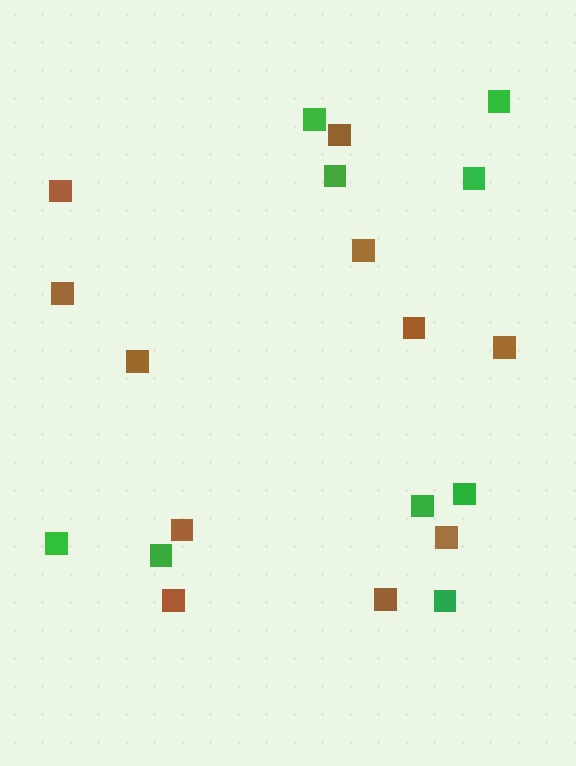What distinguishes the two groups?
There are 2 groups: one group of green squares (9) and one group of brown squares (11).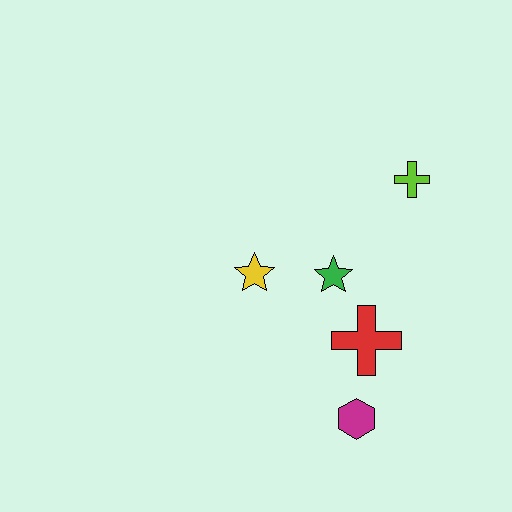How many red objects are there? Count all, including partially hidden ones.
There is 1 red object.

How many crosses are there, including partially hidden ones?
There are 2 crosses.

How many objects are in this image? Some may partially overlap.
There are 5 objects.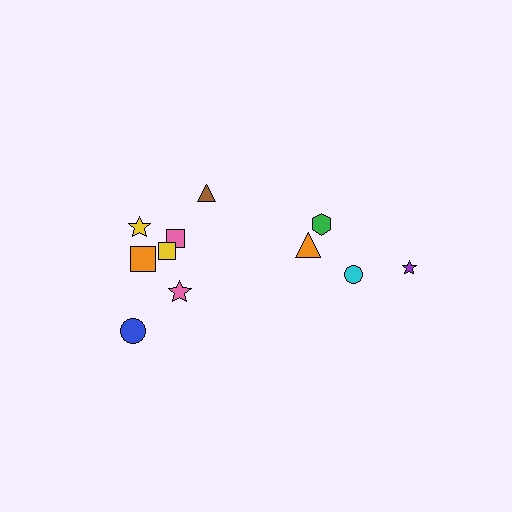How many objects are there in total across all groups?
There are 11 objects.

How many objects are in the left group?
There are 7 objects.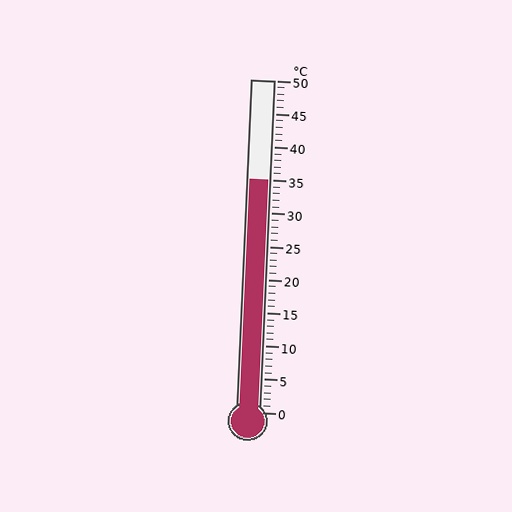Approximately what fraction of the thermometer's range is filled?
The thermometer is filled to approximately 70% of its range.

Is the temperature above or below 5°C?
The temperature is above 5°C.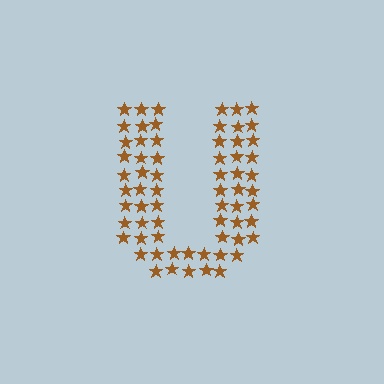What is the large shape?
The large shape is the letter U.